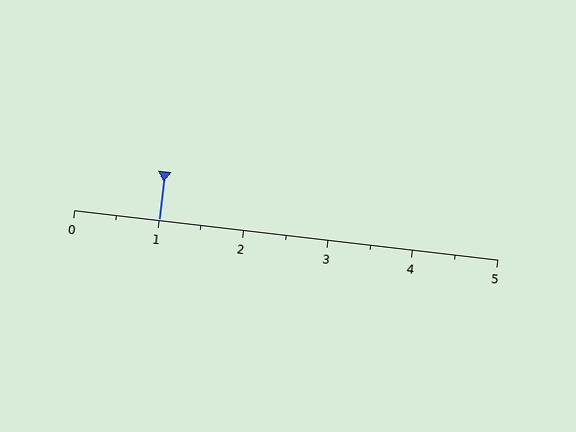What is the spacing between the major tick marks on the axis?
The major ticks are spaced 1 apart.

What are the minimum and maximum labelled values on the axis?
The axis runs from 0 to 5.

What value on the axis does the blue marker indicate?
The marker indicates approximately 1.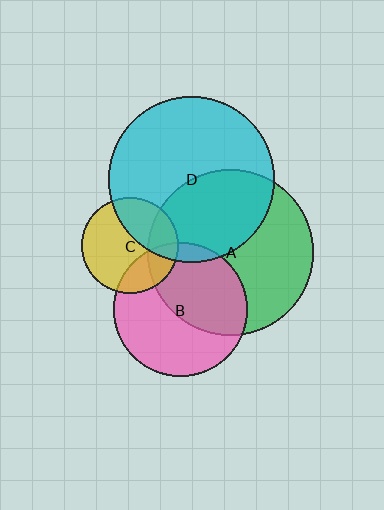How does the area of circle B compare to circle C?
Approximately 1.9 times.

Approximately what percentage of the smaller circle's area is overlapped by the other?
Approximately 25%.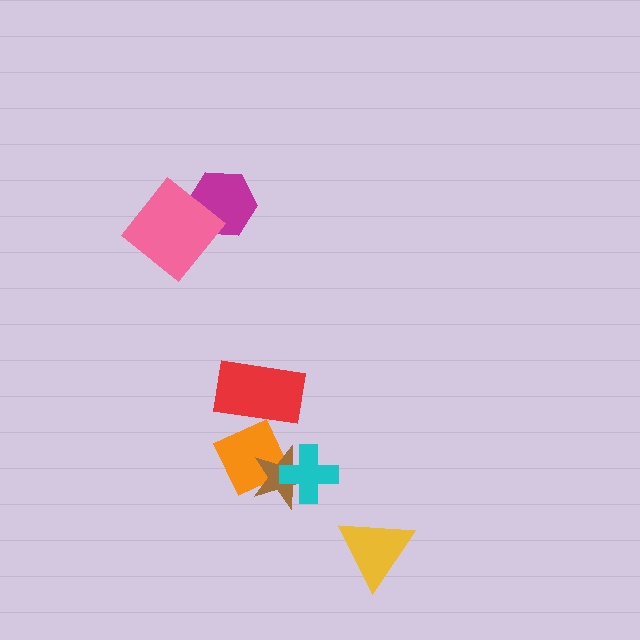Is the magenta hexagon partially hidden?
Yes, it is partially covered by another shape.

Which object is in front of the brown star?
The cyan cross is in front of the brown star.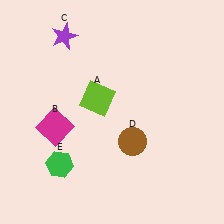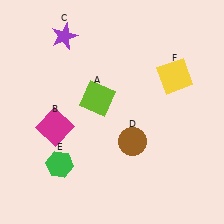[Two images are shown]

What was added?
A yellow square (F) was added in Image 2.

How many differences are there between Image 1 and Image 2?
There is 1 difference between the two images.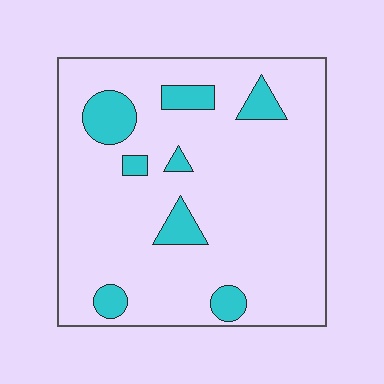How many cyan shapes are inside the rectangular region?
8.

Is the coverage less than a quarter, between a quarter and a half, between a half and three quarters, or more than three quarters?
Less than a quarter.